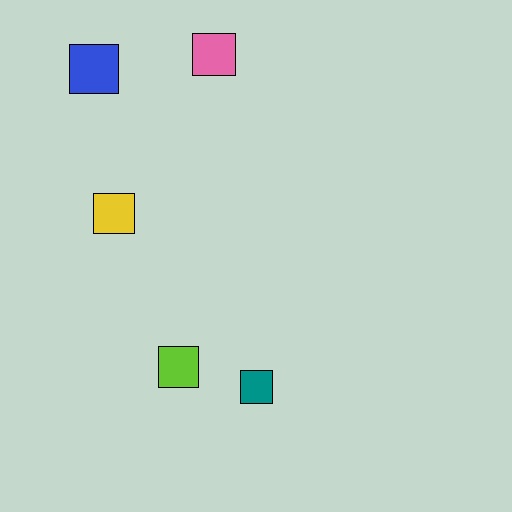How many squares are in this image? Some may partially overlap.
There are 5 squares.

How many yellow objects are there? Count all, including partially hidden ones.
There is 1 yellow object.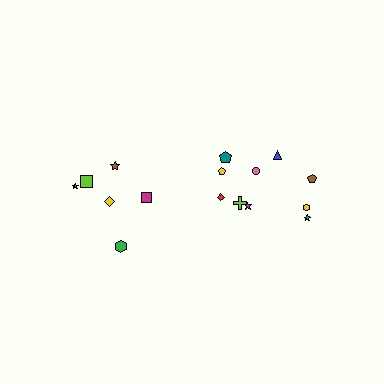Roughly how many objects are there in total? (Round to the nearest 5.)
Roughly 15 objects in total.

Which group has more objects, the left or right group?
The right group.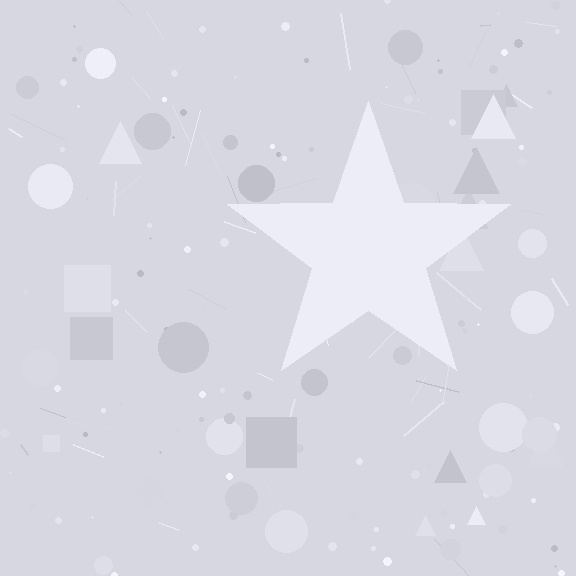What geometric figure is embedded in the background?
A star is embedded in the background.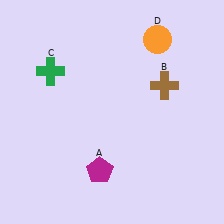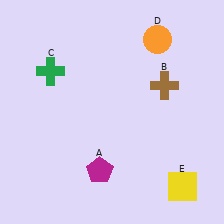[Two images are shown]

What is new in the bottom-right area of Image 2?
A yellow square (E) was added in the bottom-right area of Image 2.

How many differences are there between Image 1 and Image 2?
There is 1 difference between the two images.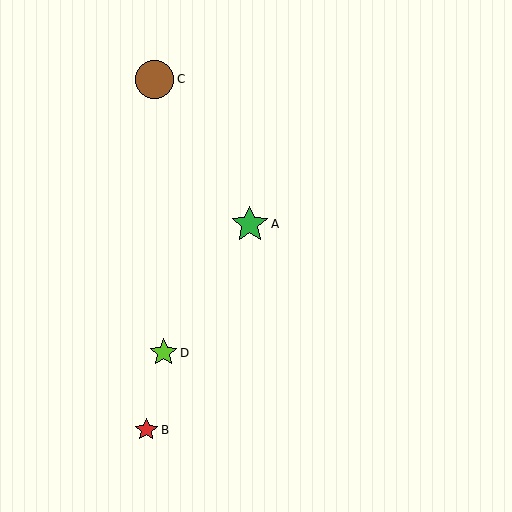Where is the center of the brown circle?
The center of the brown circle is at (154, 79).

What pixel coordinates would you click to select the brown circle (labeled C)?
Click at (154, 79) to select the brown circle C.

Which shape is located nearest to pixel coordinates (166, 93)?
The brown circle (labeled C) at (154, 79) is nearest to that location.